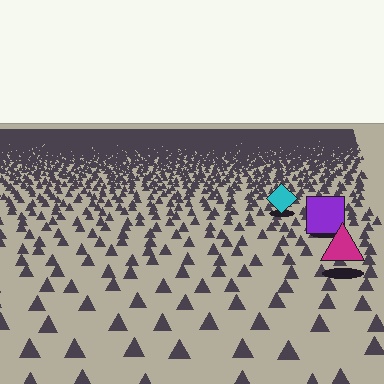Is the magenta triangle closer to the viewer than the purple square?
Yes. The magenta triangle is closer — you can tell from the texture gradient: the ground texture is coarser near it.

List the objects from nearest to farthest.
From nearest to farthest: the magenta triangle, the purple square, the cyan diamond.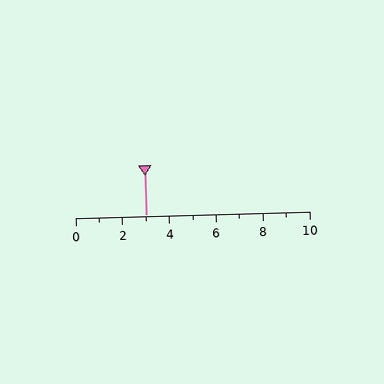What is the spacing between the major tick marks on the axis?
The major ticks are spaced 2 apart.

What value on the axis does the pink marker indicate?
The marker indicates approximately 3.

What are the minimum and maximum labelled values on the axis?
The axis runs from 0 to 10.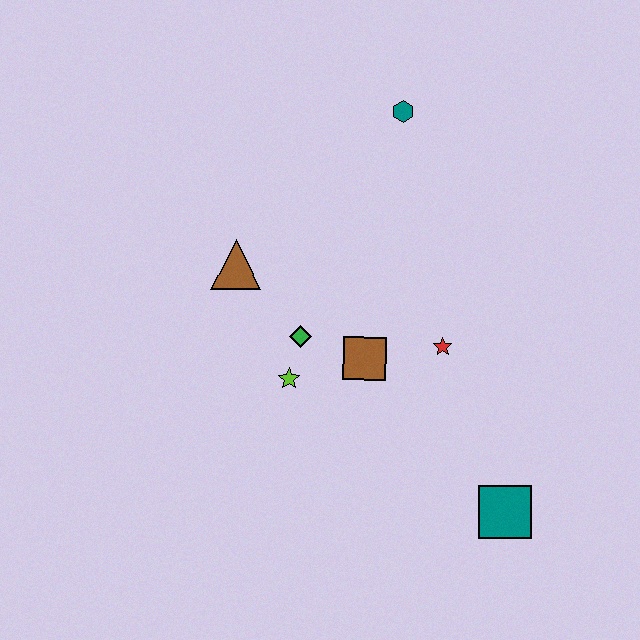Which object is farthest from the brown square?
The teal hexagon is farthest from the brown square.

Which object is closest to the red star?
The brown square is closest to the red star.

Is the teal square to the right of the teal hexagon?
Yes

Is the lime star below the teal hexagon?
Yes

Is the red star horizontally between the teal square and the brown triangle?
Yes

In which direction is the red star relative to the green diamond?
The red star is to the right of the green diamond.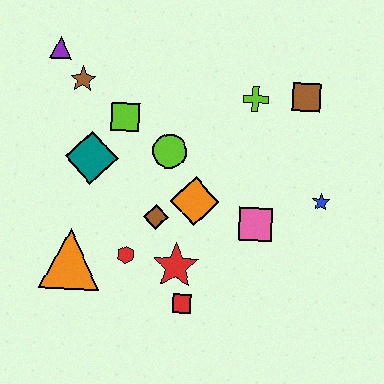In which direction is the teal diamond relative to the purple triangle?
The teal diamond is below the purple triangle.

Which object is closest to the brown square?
The lime cross is closest to the brown square.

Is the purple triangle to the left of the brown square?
Yes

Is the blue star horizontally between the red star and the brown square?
No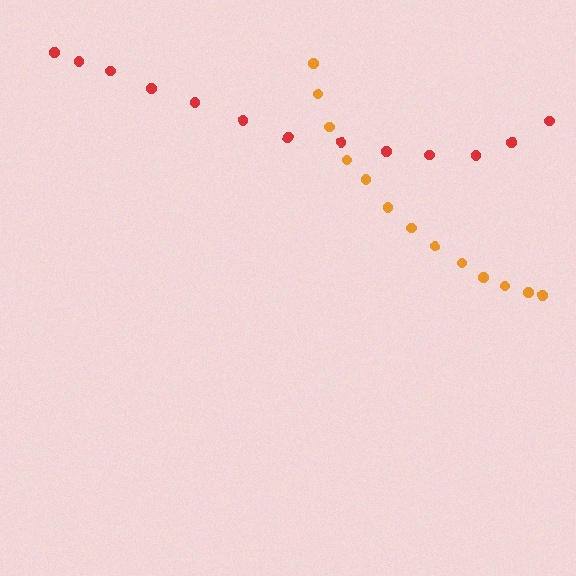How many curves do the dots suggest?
There are 2 distinct paths.